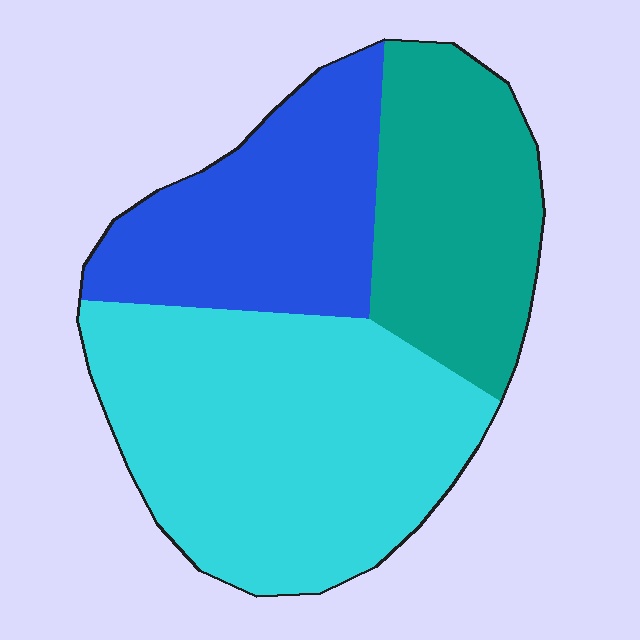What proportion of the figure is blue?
Blue takes up about one quarter (1/4) of the figure.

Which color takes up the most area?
Cyan, at roughly 45%.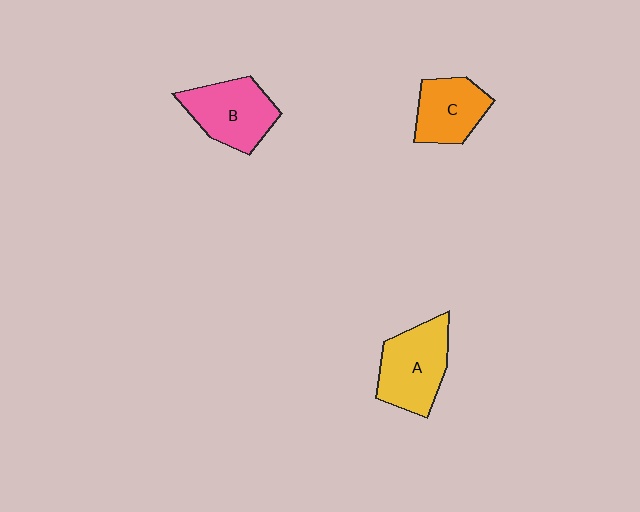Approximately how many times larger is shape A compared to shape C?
Approximately 1.3 times.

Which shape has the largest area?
Shape A (yellow).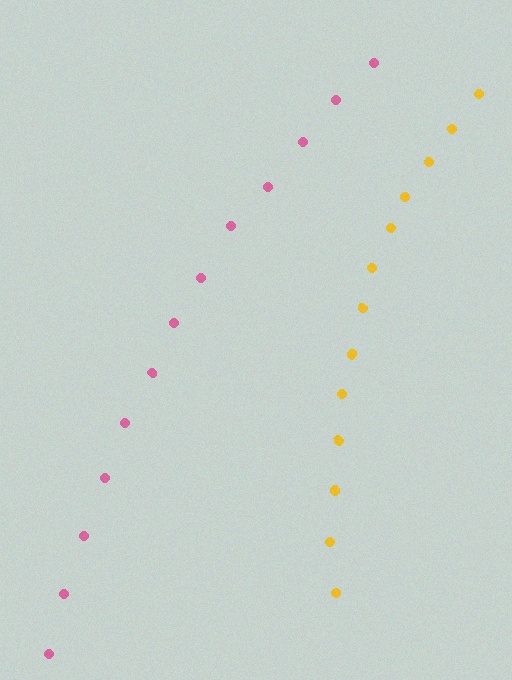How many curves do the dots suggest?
There are 2 distinct paths.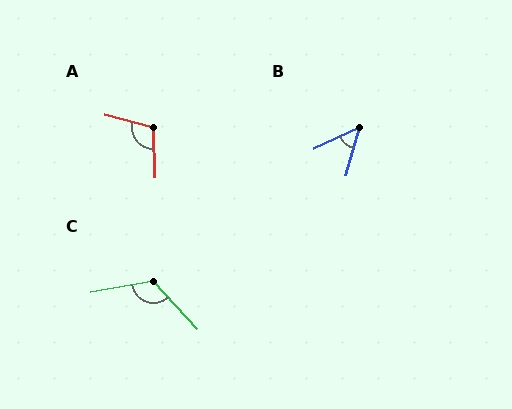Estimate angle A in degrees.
Approximately 106 degrees.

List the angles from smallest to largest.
B (49°), A (106°), C (123°).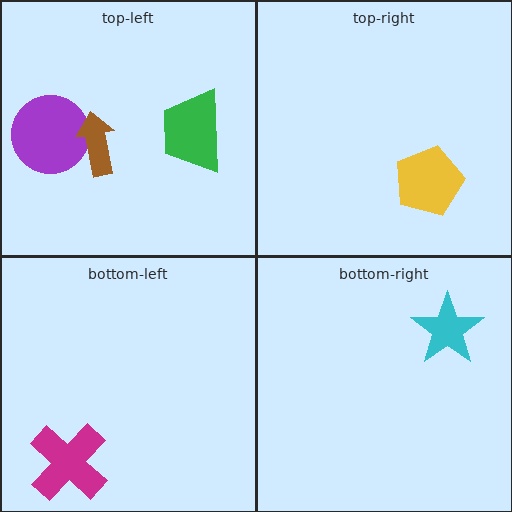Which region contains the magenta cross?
The bottom-left region.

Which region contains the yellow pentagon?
The top-right region.